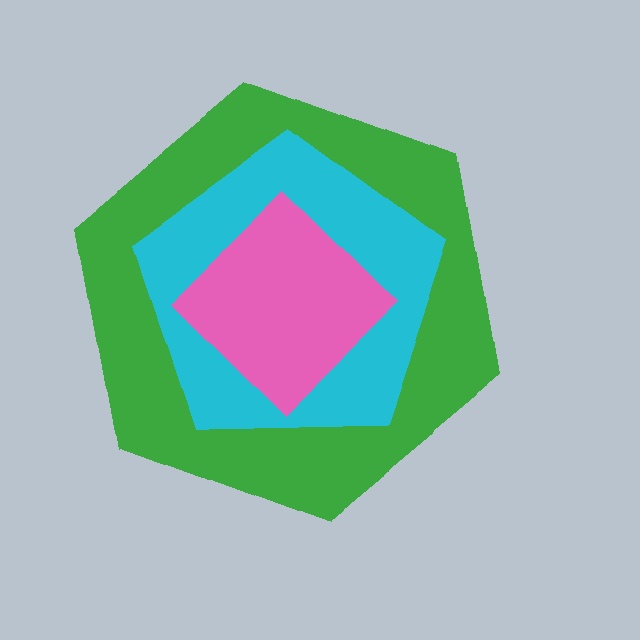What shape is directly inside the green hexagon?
The cyan pentagon.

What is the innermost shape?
The pink diamond.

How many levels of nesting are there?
3.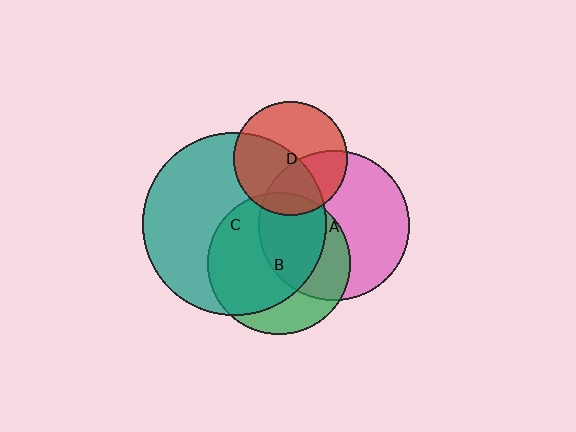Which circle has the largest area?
Circle C (teal).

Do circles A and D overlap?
Yes.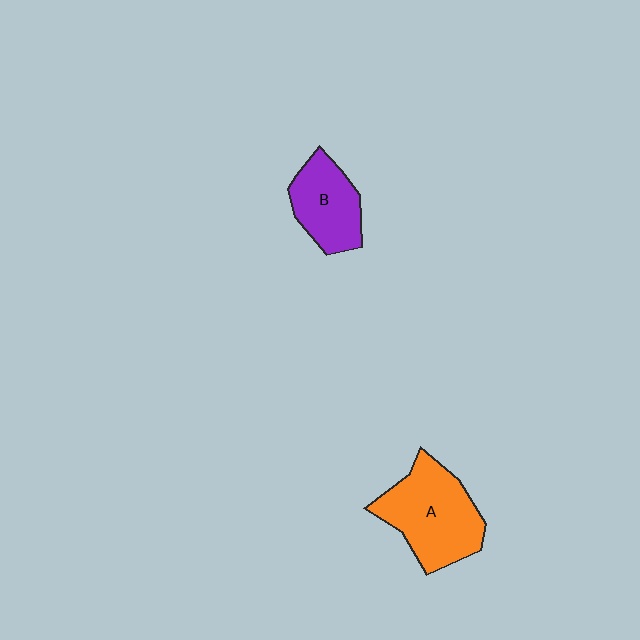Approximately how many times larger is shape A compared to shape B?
Approximately 1.5 times.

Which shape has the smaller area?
Shape B (purple).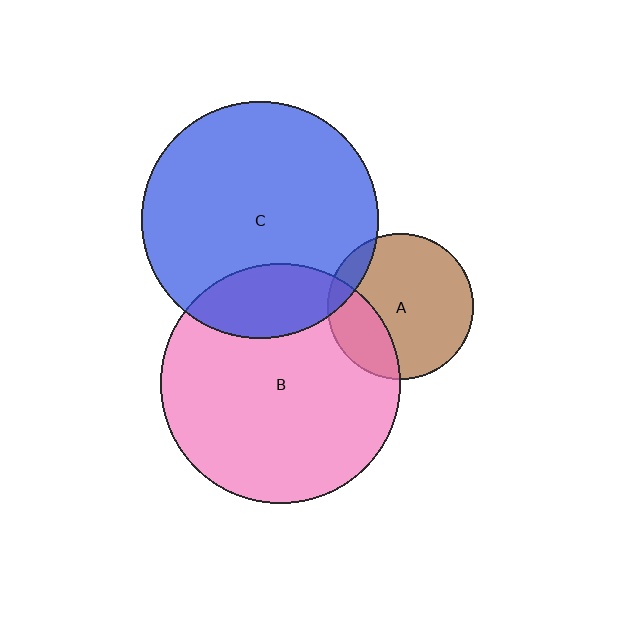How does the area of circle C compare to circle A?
Approximately 2.6 times.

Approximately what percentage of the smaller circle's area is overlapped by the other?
Approximately 20%.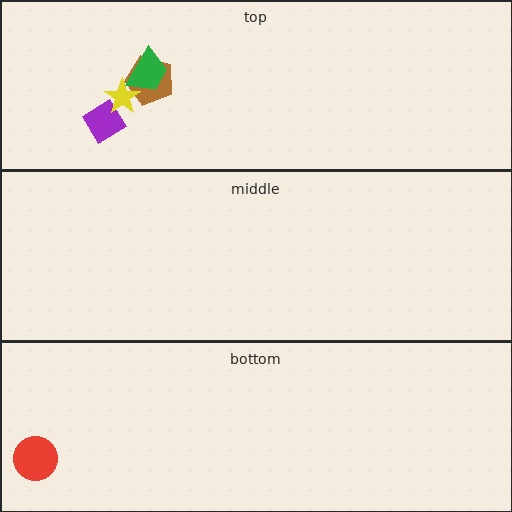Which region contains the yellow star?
The top region.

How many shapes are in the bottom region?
1.